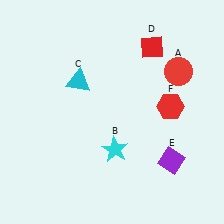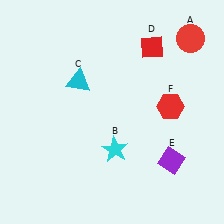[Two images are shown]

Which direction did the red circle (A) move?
The red circle (A) moved up.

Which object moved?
The red circle (A) moved up.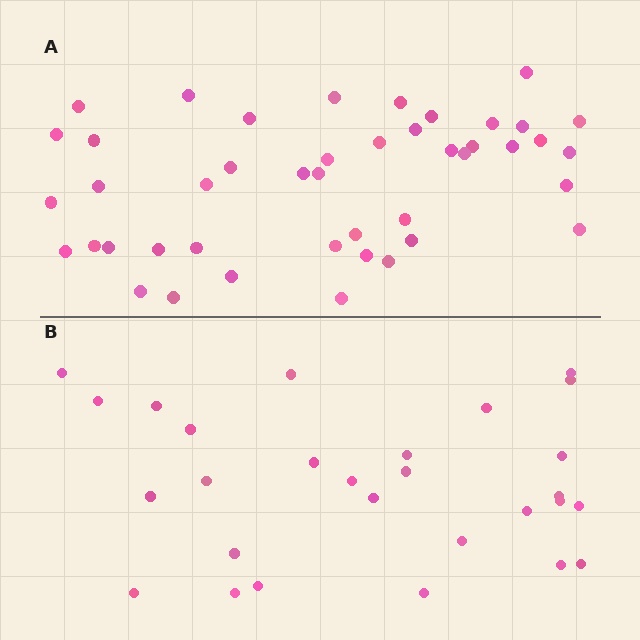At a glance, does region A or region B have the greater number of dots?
Region A (the top region) has more dots.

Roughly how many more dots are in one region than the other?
Region A has approximately 15 more dots than region B.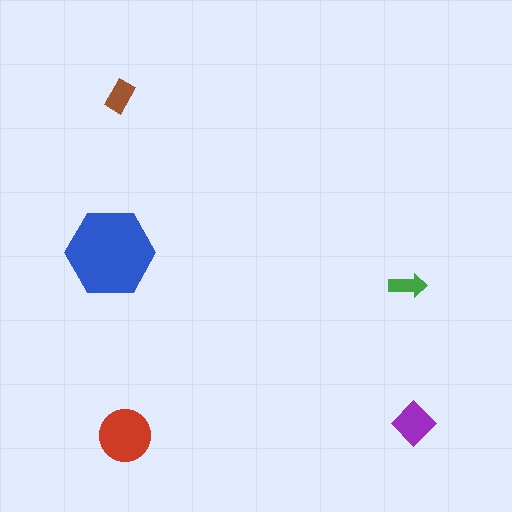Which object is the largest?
The blue hexagon.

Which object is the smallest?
The green arrow.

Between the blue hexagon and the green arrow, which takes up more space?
The blue hexagon.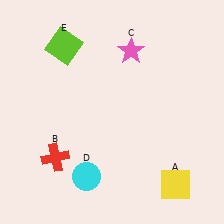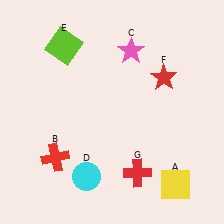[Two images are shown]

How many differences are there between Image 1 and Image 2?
There are 2 differences between the two images.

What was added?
A red star (F), a red cross (G) were added in Image 2.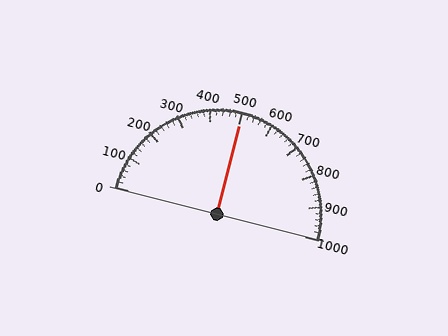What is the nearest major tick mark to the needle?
The nearest major tick mark is 500.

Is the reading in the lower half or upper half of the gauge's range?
The reading is in the upper half of the range (0 to 1000).